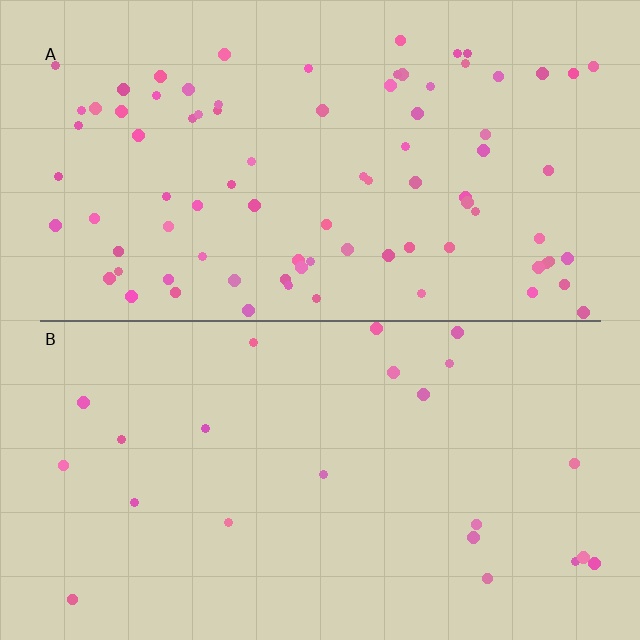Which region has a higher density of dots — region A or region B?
A (the top).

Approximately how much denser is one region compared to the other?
Approximately 3.7× — region A over region B.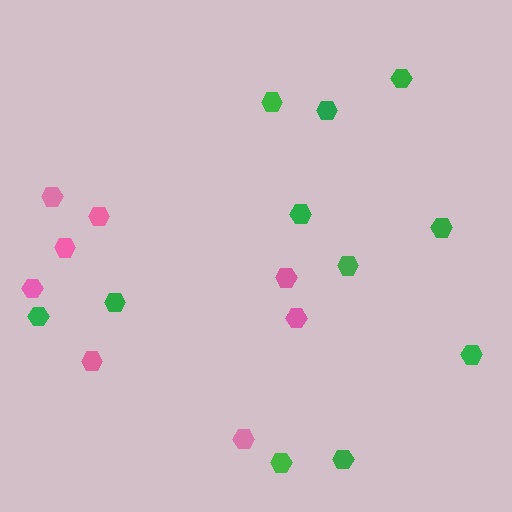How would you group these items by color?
There are 2 groups: one group of pink hexagons (8) and one group of green hexagons (11).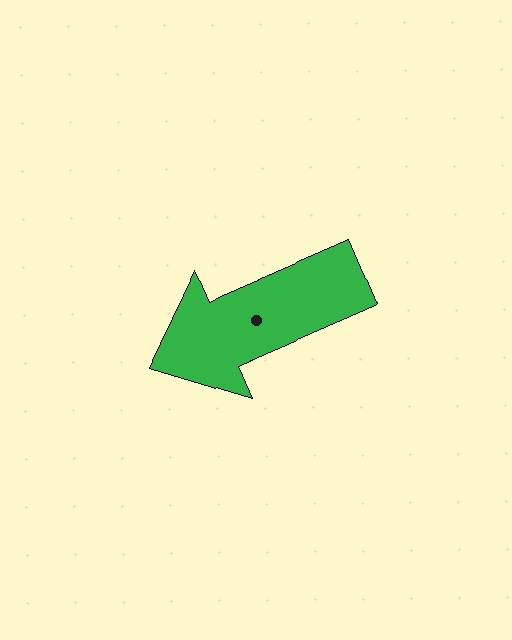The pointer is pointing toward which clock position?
Roughly 8 o'clock.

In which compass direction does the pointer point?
Southwest.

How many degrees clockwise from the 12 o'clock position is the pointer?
Approximately 246 degrees.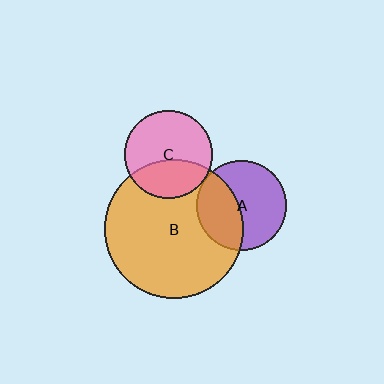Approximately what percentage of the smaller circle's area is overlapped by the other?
Approximately 35%.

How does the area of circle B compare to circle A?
Approximately 2.4 times.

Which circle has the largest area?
Circle B (orange).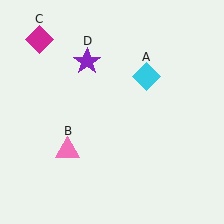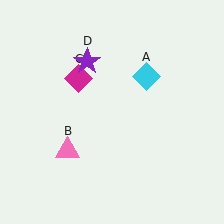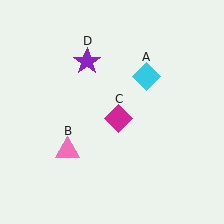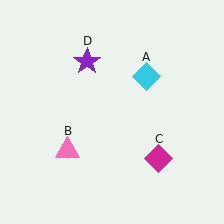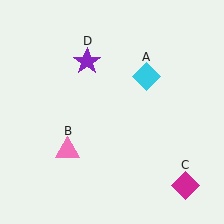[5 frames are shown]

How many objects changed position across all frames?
1 object changed position: magenta diamond (object C).